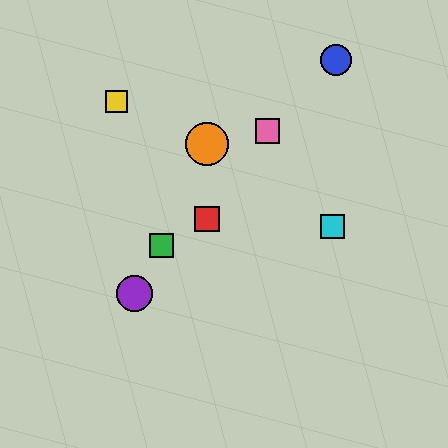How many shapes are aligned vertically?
2 shapes (the red square, the orange circle) are aligned vertically.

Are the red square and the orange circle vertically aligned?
Yes, both are at x≈207.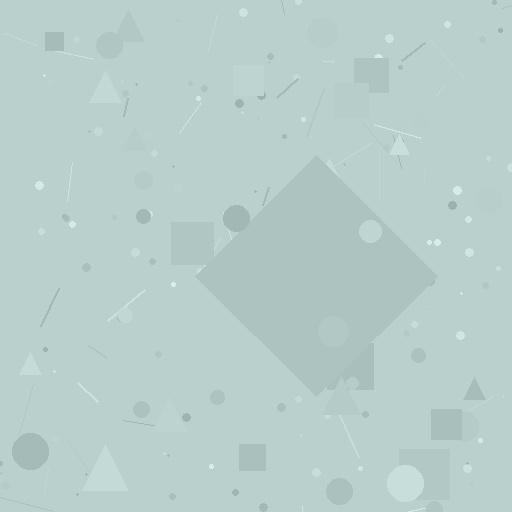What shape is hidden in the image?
A diamond is hidden in the image.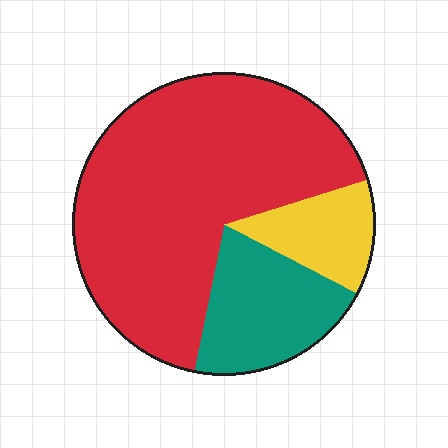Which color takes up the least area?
Yellow, at roughly 10%.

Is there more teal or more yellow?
Teal.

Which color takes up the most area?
Red, at roughly 65%.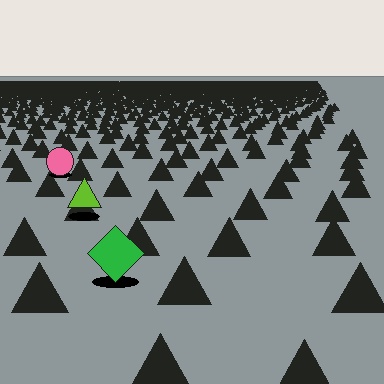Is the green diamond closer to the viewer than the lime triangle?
Yes. The green diamond is closer — you can tell from the texture gradient: the ground texture is coarser near it.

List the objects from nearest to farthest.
From nearest to farthest: the green diamond, the lime triangle, the pink circle.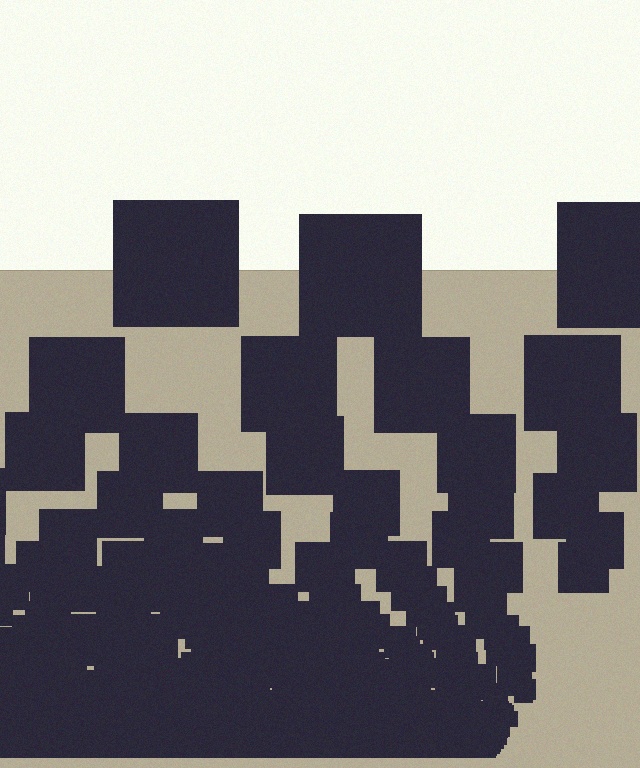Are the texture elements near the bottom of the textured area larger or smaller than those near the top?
Smaller. The gradient is inverted — elements near the bottom are smaller and denser.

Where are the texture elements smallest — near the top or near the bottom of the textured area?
Near the bottom.